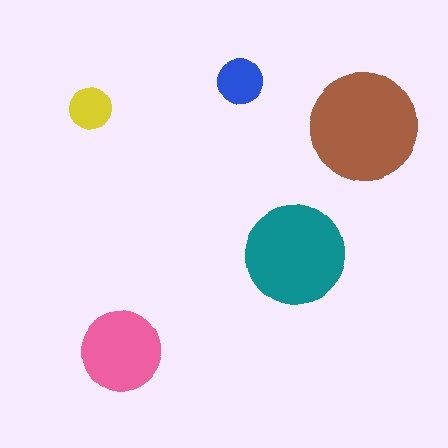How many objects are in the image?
There are 5 objects in the image.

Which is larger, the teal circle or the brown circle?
The brown one.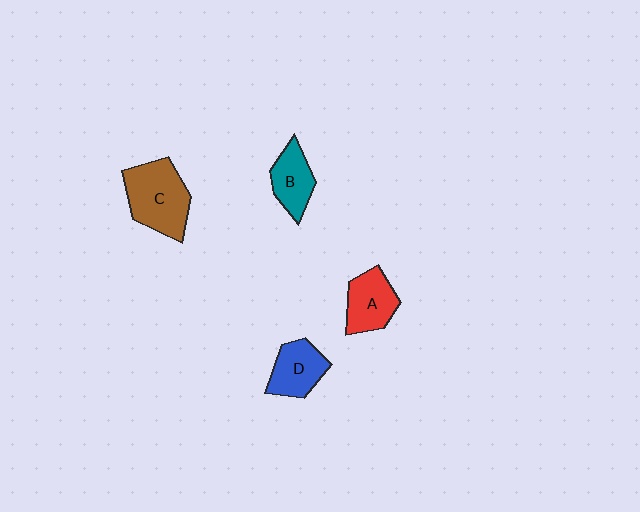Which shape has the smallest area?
Shape B (teal).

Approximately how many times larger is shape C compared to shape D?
Approximately 1.5 times.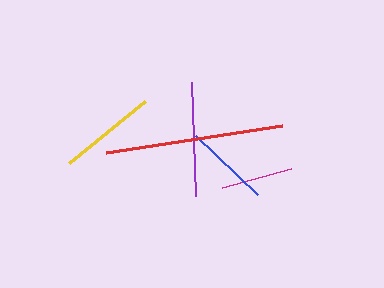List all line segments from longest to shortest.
From longest to shortest: red, purple, yellow, blue, magenta.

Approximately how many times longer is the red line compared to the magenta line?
The red line is approximately 2.5 times the length of the magenta line.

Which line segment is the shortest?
The magenta line is the shortest at approximately 72 pixels.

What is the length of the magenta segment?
The magenta segment is approximately 72 pixels long.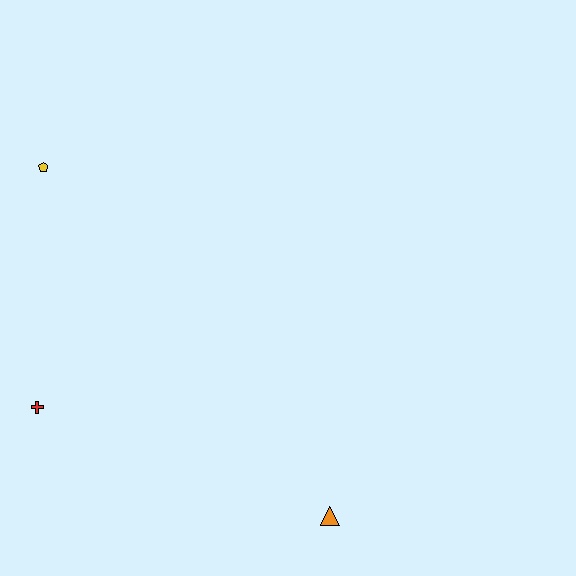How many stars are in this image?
There are no stars.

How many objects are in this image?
There are 3 objects.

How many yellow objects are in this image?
There is 1 yellow object.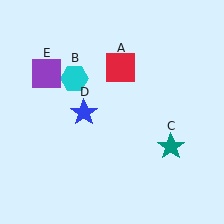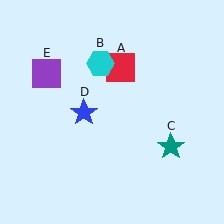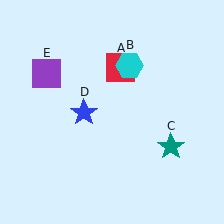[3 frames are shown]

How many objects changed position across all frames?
1 object changed position: cyan hexagon (object B).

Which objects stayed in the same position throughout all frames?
Red square (object A) and teal star (object C) and blue star (object D) and purple square (object E) remained stationary.